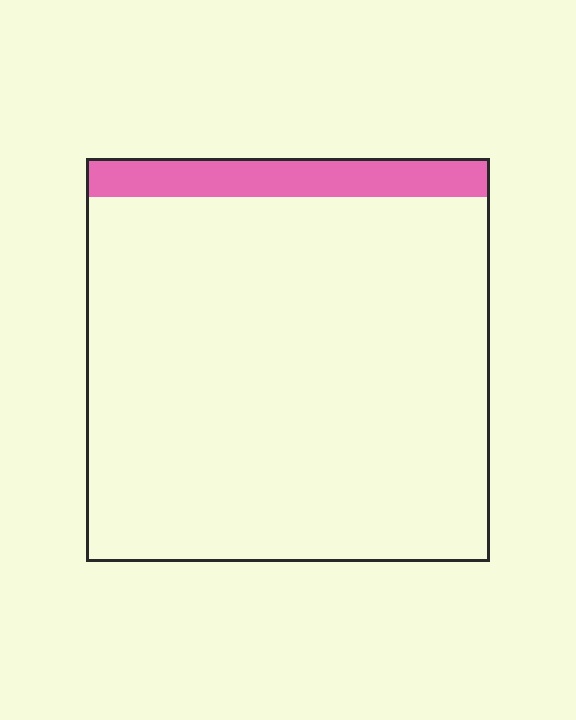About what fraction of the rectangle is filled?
About one tenth (1/10).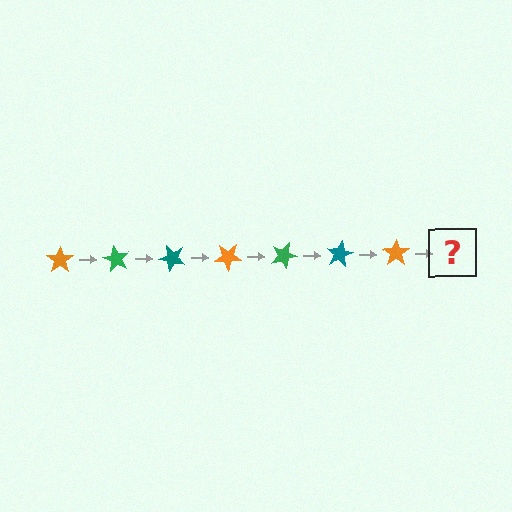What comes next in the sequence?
The next element should be a green star, rotated 420 degrees from the start.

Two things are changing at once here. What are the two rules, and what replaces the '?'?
The two rules are that it rotates 60 degrees each step and the color cycles through orange, green, and teal. The '?' should be a green star, rotated 420 degrees from the start.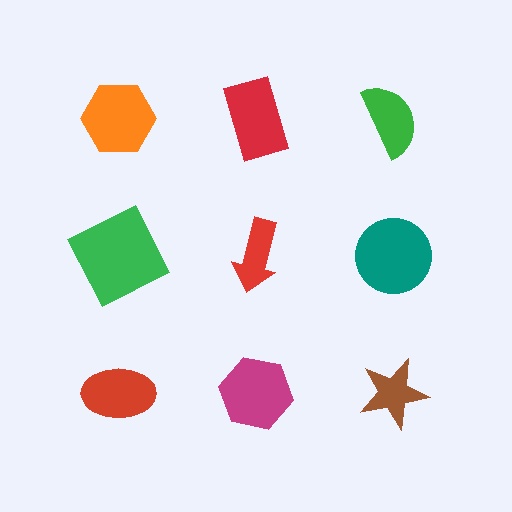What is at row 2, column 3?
A teal circle.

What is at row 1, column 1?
An orange hexagon.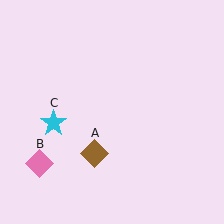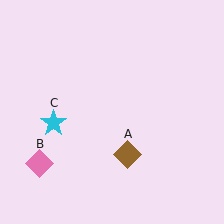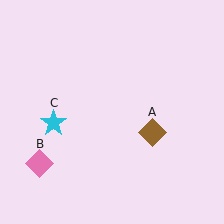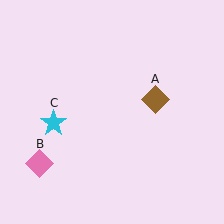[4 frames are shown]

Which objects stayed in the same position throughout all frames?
Pink diamond (object B) and cyan star (object C) remained stationary.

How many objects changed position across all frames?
1 object changed position: brown diamond (object A).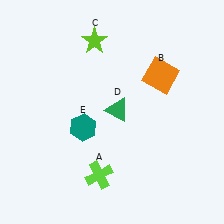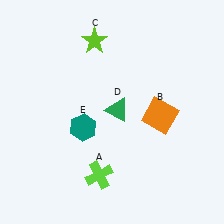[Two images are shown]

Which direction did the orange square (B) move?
The orange square (B) moved down.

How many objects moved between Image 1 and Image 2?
1 object moved between the two images.